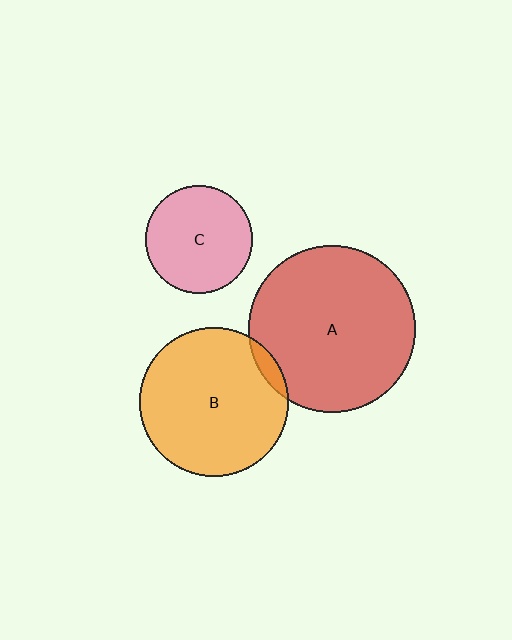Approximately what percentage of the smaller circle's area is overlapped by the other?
Approximately 5%.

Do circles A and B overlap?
Yes.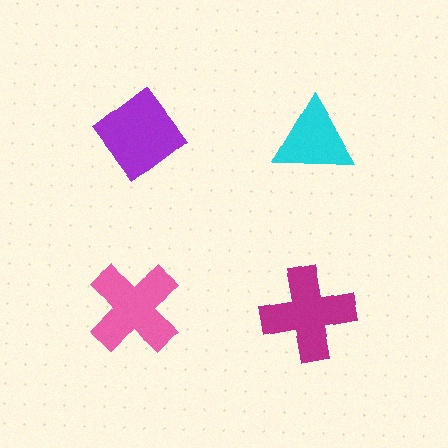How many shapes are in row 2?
2 shapes.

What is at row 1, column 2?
A cyan triangle.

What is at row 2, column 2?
A magenta cross.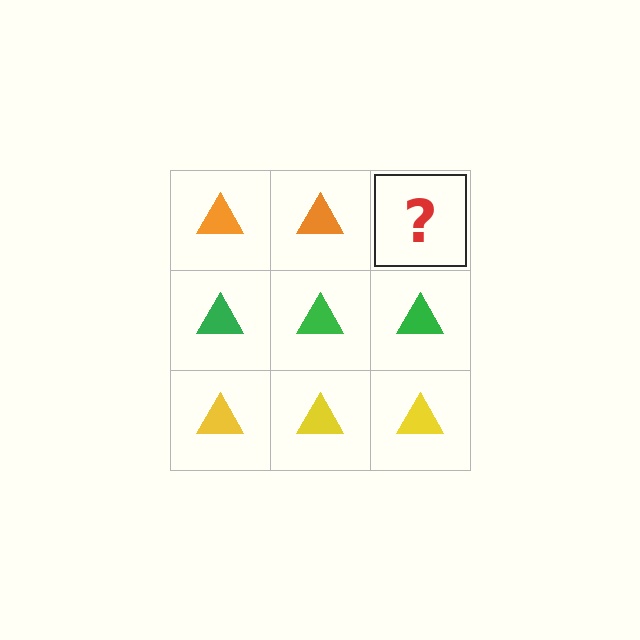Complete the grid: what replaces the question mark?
The question mark should be replaced with an orange triangle.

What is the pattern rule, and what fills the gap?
The rule is that each row has a consistent color. The gap should be filled with an orange triangle.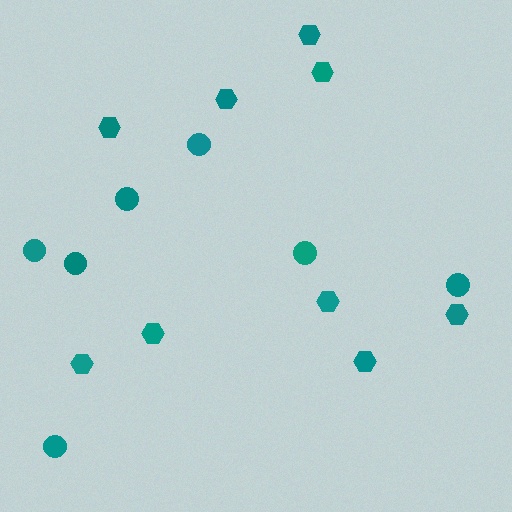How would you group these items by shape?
There are 2 groups: one group of circles (7) and one group of hexagons (9).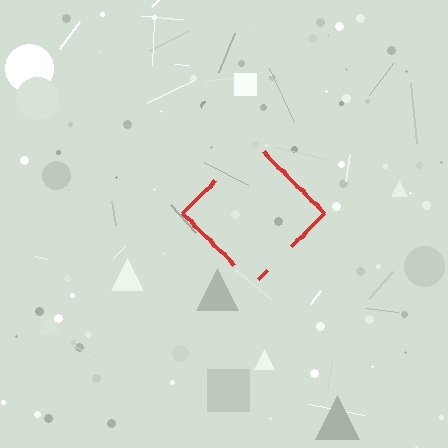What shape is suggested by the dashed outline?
The dashed outline suggests a diamond.